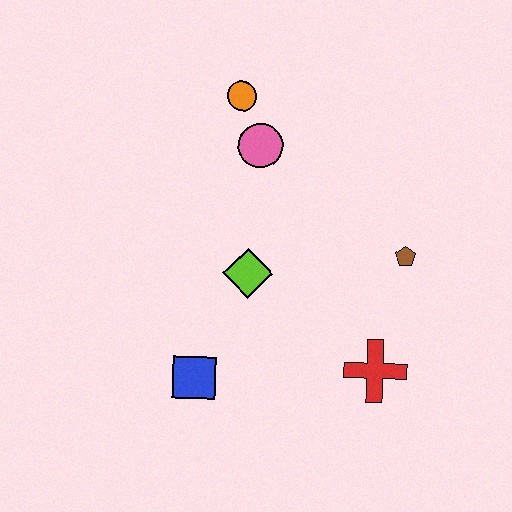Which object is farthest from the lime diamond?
The orange circle is farthest from the lime diamond.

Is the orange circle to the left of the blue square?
No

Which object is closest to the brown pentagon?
The red cross is closest to the brown pentagon.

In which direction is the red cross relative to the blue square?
The red cross is to the right of the blue square.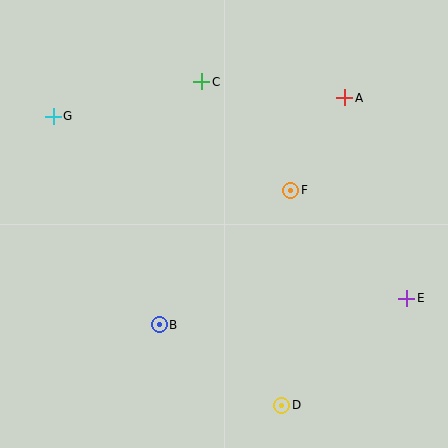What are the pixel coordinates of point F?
Point F is at (291, 190).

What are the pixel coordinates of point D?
Point D is at (282, 405).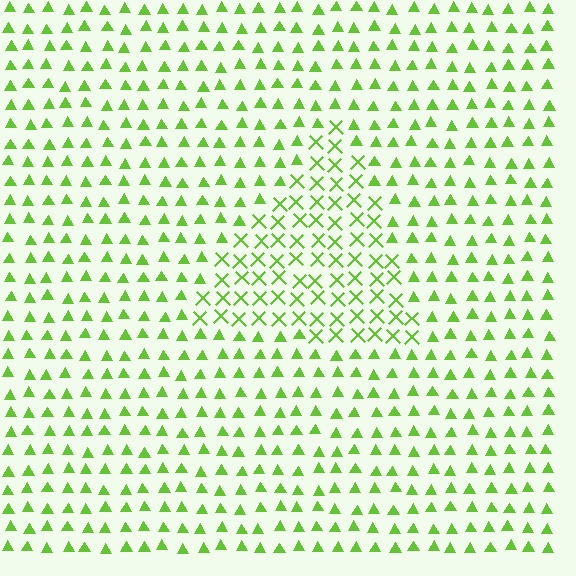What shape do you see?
I see a triangle.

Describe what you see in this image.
The image is filled with small lime elements arranged in a uniform grid. A triangle-shaped region contains X marks, while the surrounding area contains triangles. The boundary is defined purely by the change in element shape.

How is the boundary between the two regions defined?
The boundary is defined by a change in element shape: X marks inside vs. triangles outside. All elements share the same color and spacing.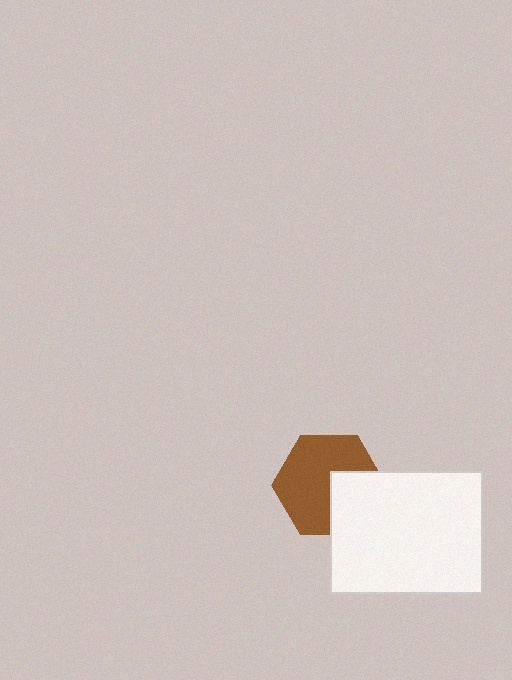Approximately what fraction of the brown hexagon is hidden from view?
Roughly 33% of the brown hexagon is hidden behind the white rectangle.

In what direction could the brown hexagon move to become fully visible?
The brown hexagon could move toward the upper-left. That would shift it out from behind the white rectangle entirely.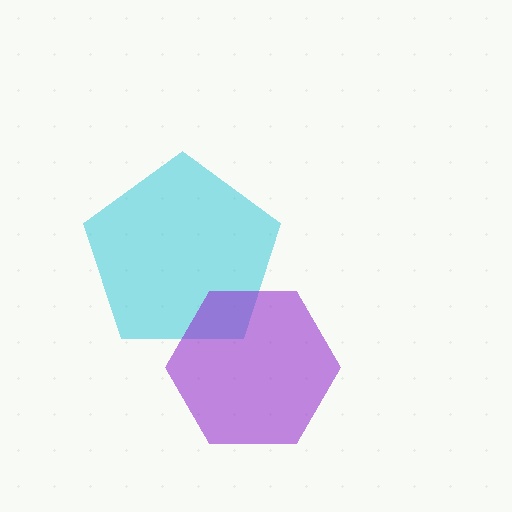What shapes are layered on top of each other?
The layered shapes are: a cyan pentagon, a purple hexagon.